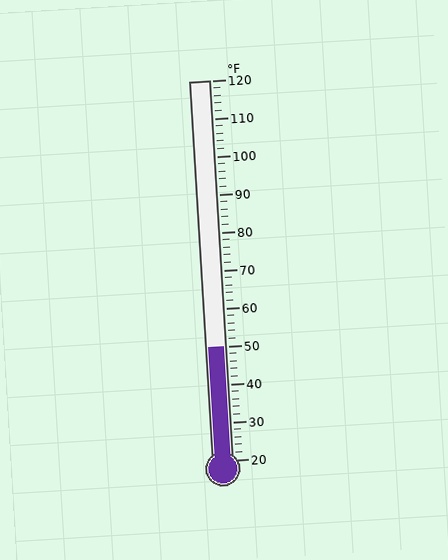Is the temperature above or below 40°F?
The temperature is above 40°F.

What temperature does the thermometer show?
The thermometer shows approximately 50°F.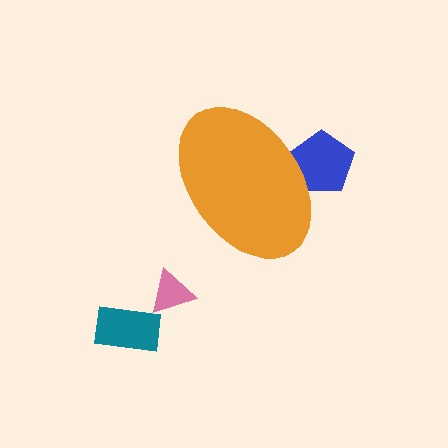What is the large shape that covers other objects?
An orange ellipse.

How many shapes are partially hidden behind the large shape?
1 shape is partially hidden.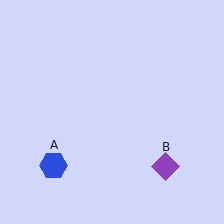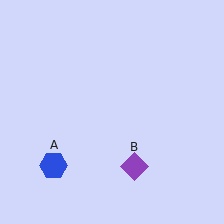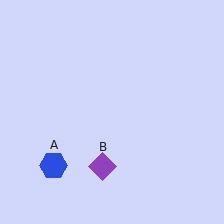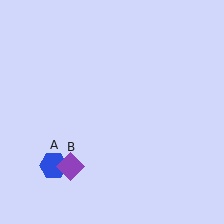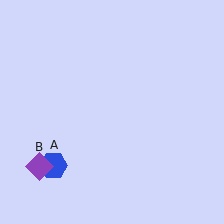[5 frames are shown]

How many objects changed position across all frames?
1 object changed position: purple diamond (object B).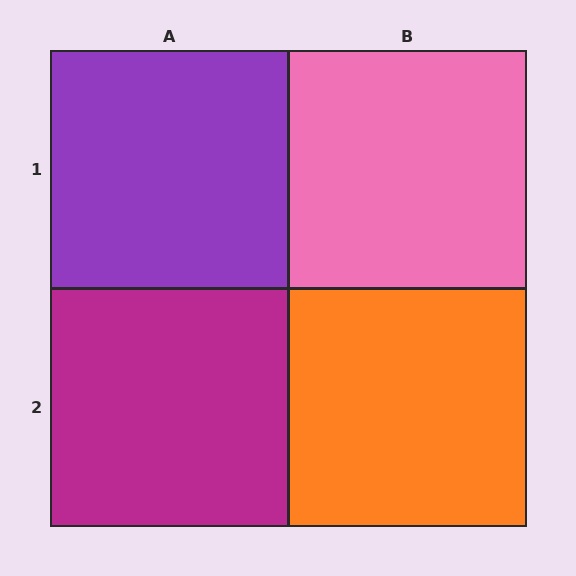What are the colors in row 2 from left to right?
Magenta, orange.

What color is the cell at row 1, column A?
Purple.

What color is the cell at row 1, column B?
Pink.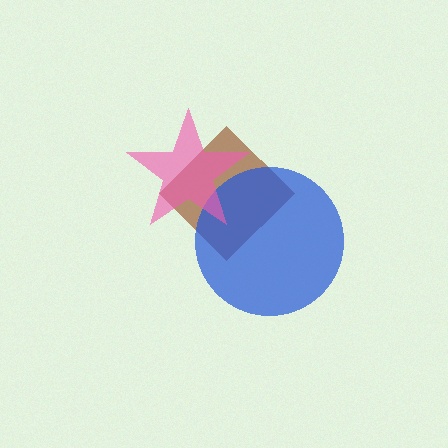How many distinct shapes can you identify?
There are 3 distinct shapes: a brown diamond, a blue circle, a pink star.